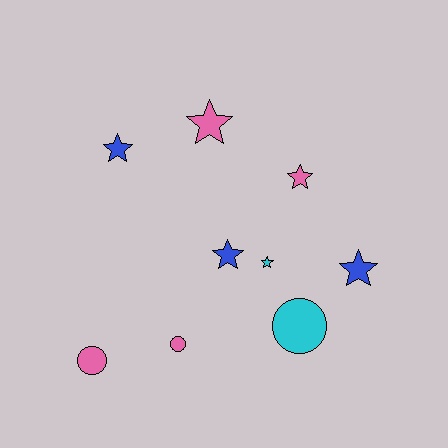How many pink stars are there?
There are 2 pink stars.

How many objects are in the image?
There are 9 objects.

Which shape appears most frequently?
Star, with 6 objects.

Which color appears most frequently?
Pink, with 4 objects.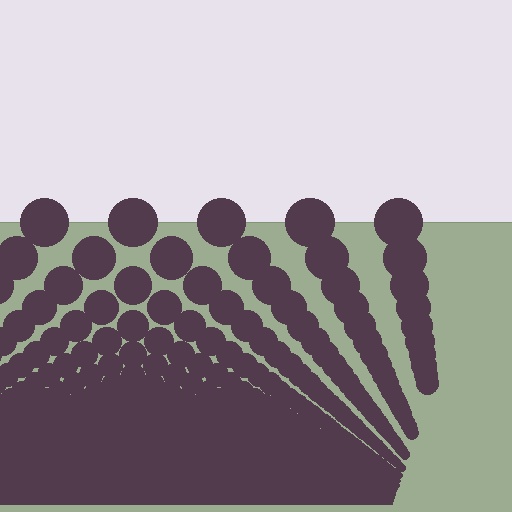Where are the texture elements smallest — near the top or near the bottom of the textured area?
Near the bottom.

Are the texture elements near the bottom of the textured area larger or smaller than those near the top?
Smaller. The gradient is inverted — elements near the bottom are smaller and denser.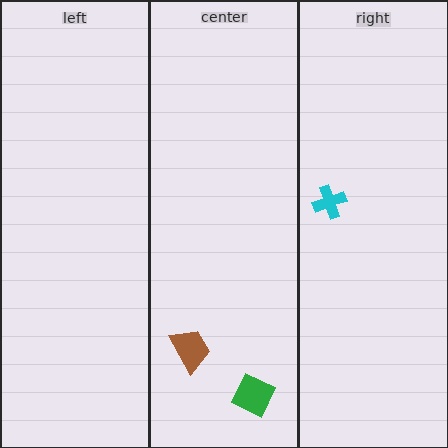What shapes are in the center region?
The brown trapezoid, the green diamond.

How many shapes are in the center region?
2.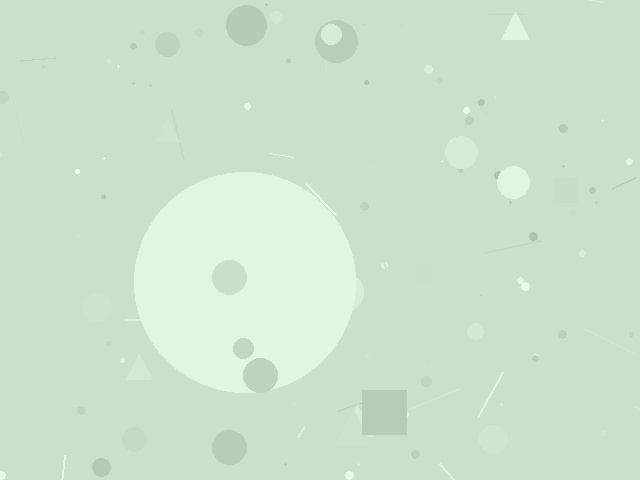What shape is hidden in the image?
A circle is hidden in the image.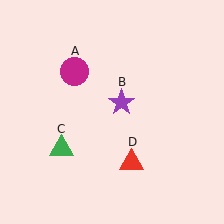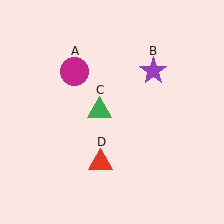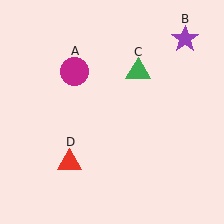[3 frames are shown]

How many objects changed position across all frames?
3 objects changed position: purple star (object B), green triangle (object C), red triangle (object D).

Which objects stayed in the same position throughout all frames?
Magenta circle (object A) remained stationary.